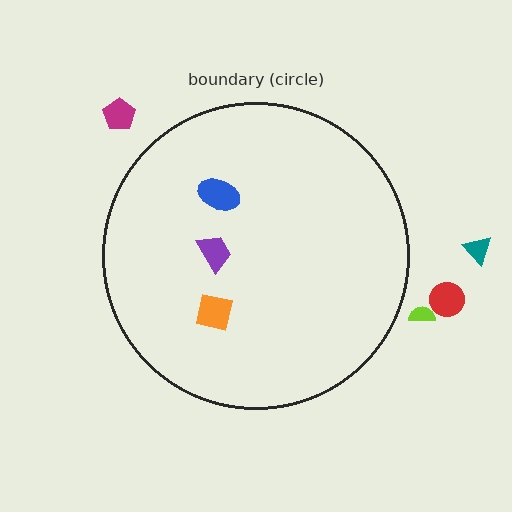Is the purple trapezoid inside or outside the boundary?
Inside.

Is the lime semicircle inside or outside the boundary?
Outside.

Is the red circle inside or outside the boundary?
Outside.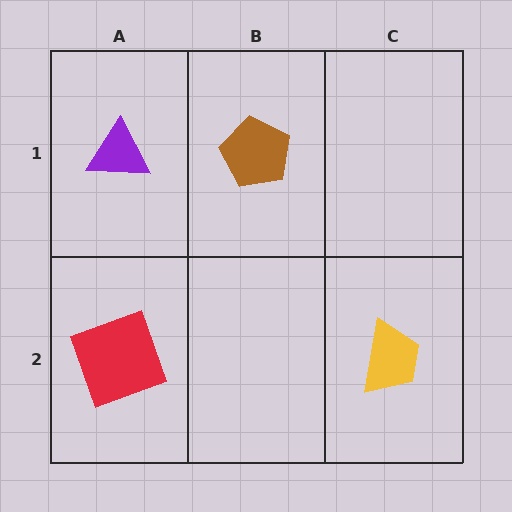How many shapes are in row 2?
2 shapes.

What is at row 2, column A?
A red square.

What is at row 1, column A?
A purple triangle.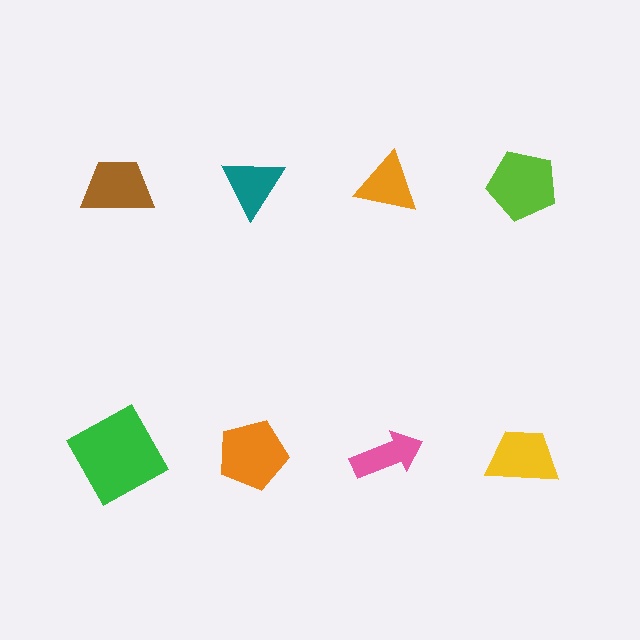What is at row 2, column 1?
A green square.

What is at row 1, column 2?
A teal triangle.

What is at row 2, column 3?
A pink arrow.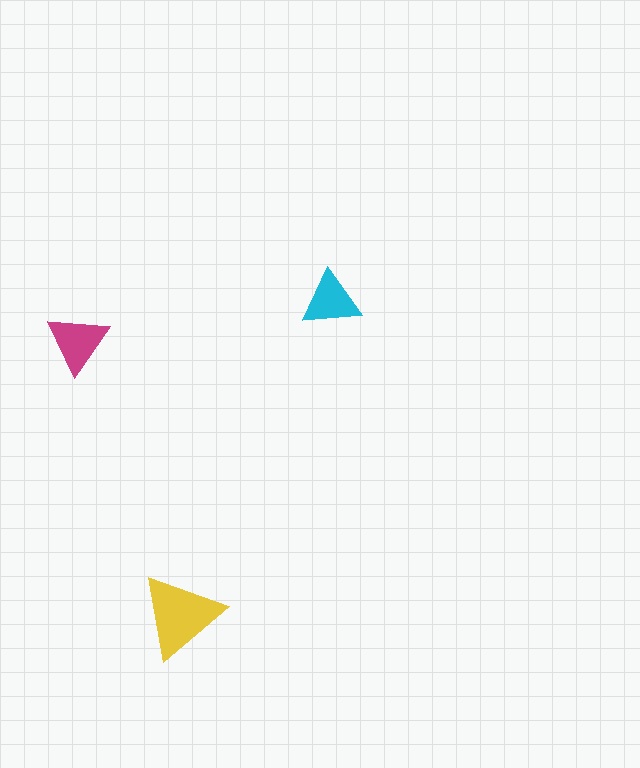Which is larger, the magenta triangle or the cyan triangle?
The magenta one.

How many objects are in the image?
There are 3 objects in the image.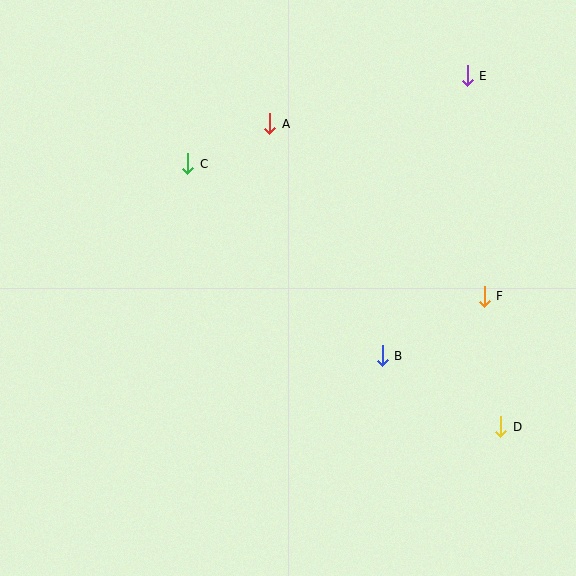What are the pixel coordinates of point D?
Point D is at (501, 427).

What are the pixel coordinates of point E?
Point E is at (467, 76).